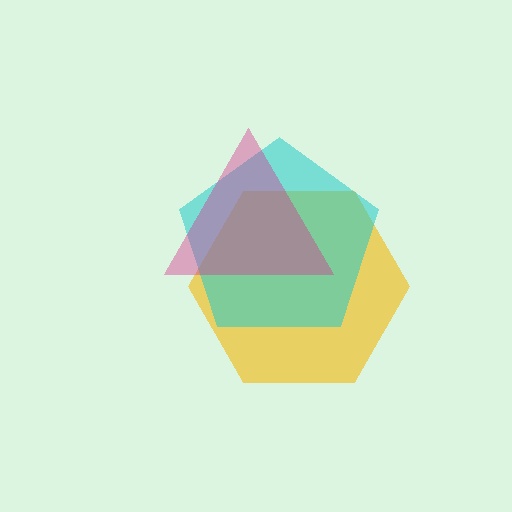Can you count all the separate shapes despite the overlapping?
Yes, there are 3 separate shapes.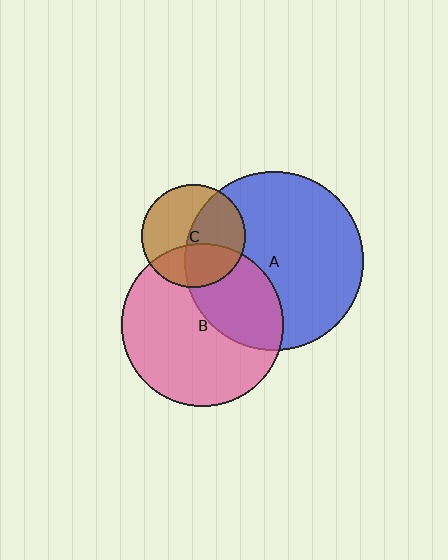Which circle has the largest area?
Circle A (blue).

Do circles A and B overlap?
Yes.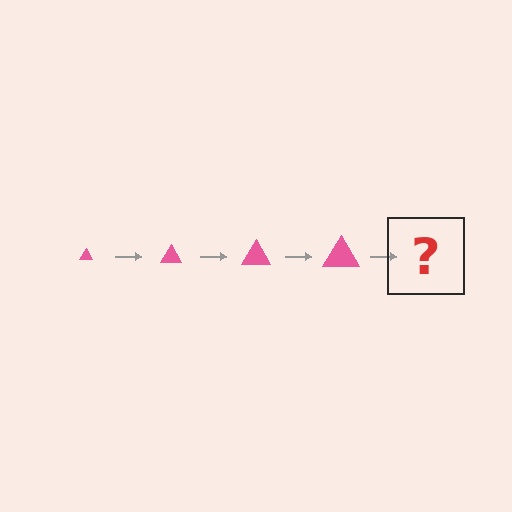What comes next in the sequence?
The next element should be a pink triangle, larger than the previous one.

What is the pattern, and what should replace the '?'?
The pattern is that the triangle gets progressively larger each step. The '?' should be a pink triangle, larger than the previous one.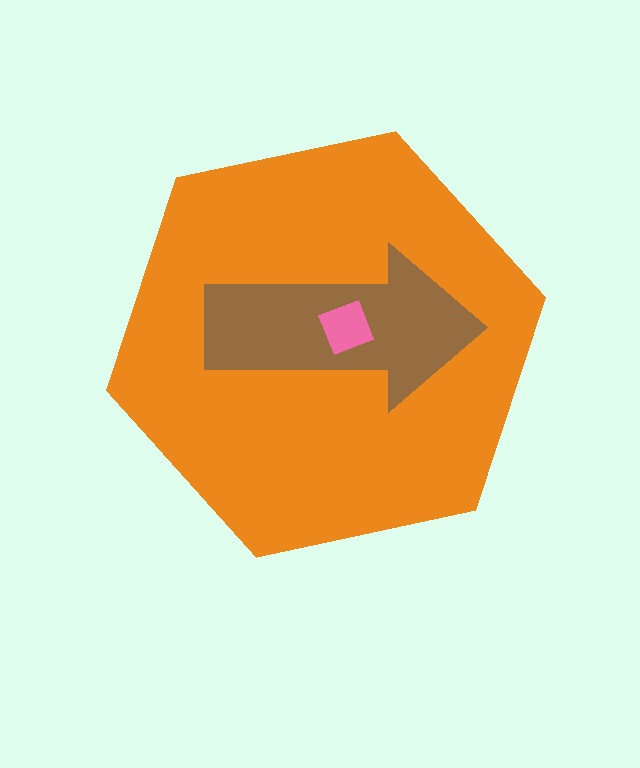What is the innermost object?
The pink square.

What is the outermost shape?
The orange hexagon.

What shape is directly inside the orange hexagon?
The brown arrow.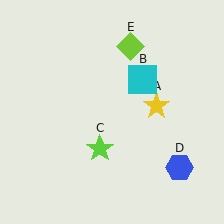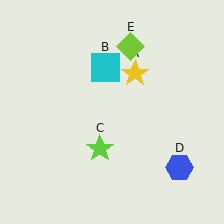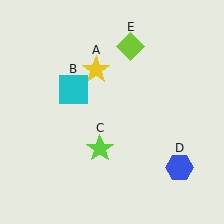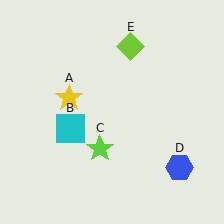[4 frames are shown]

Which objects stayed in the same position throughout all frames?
Lime star (object C) and blue hexagon (object D) and lime diamond (object E) remained stationary.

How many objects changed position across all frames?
2 objects changed position: yellow star (object A), cyan square (object B).